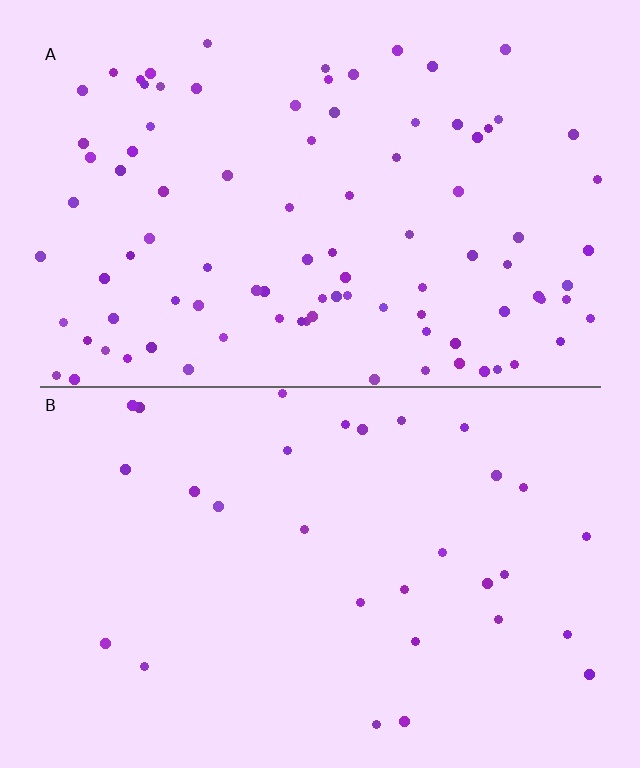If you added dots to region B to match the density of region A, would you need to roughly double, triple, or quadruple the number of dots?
Approximately triple.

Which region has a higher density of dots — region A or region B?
A (the top).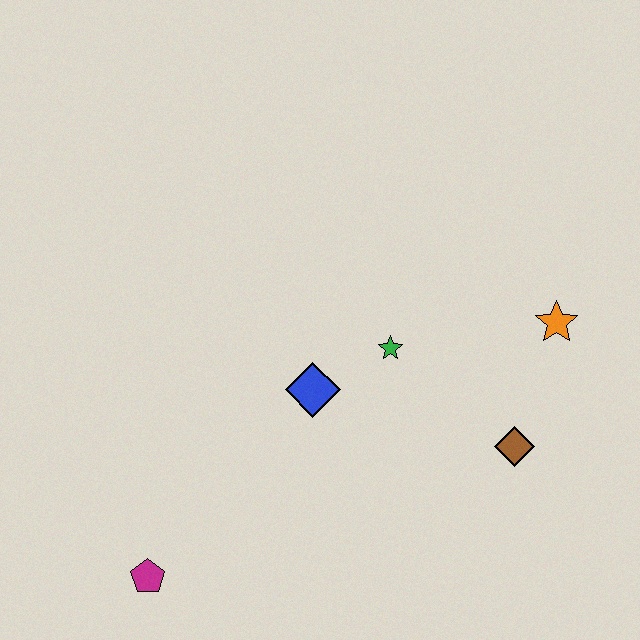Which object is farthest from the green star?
The magenta pentagon is farthest from the green star.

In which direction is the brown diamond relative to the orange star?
The brown diamond is below the orange star.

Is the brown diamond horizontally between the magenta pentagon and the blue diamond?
No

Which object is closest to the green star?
The blue diamond is closest to the green star.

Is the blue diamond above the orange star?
No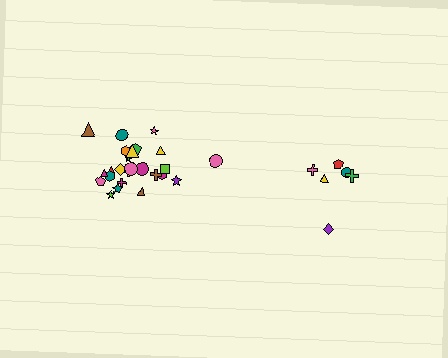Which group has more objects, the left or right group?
The left group.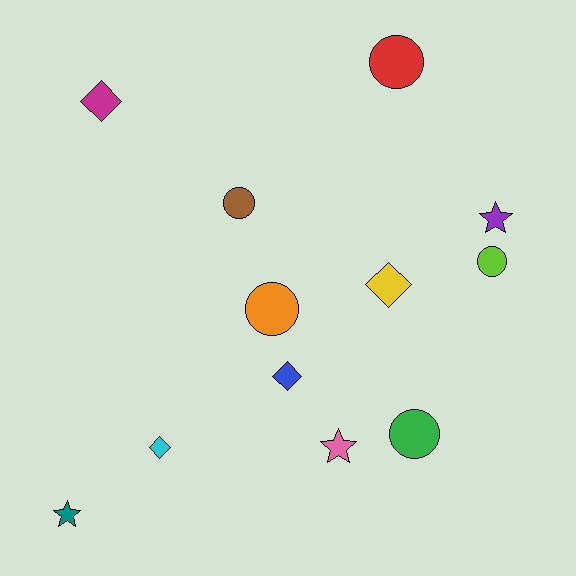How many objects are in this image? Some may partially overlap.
There are 12 objects.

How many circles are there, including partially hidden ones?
There are 5 circles.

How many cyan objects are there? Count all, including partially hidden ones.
There is 1 cyan object.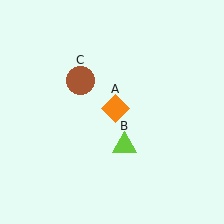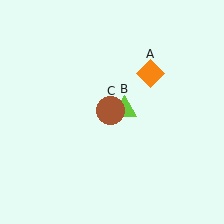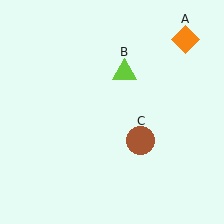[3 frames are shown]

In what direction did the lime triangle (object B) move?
The lime triangle (object B) moved up.